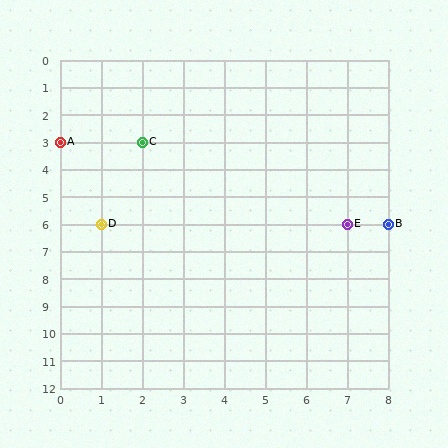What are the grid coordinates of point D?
Point D is at grid coordinates (1, 6).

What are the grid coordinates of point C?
Point C is at grid coordinates (2, 3).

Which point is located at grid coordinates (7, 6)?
Point E is at (7, 6).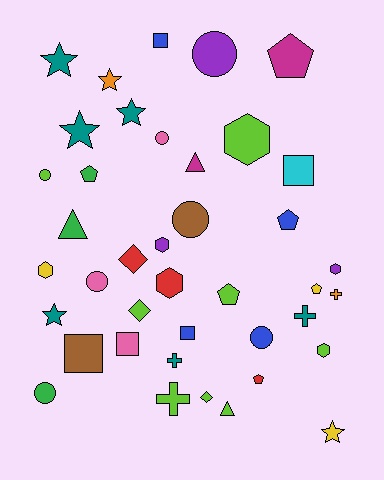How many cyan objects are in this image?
There is 1 cyan object.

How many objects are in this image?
There are 40 objects.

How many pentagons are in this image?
There are 6 pentagons.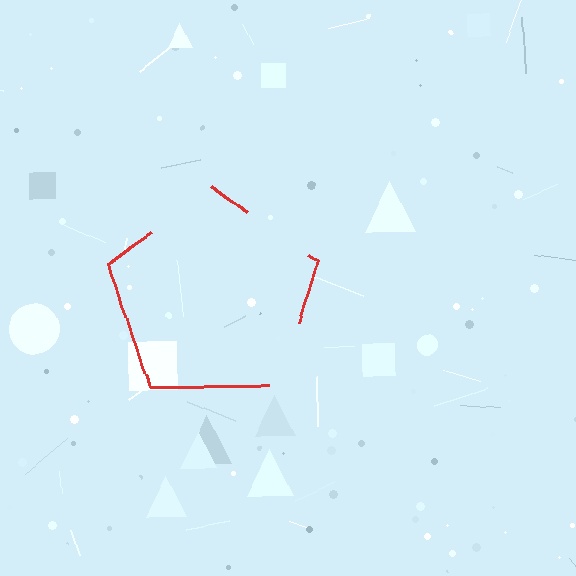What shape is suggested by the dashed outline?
The dashed outline suggests a pentagon.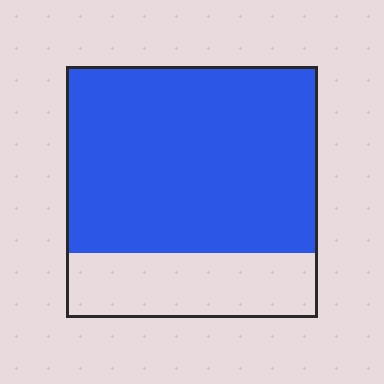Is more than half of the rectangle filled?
Yes.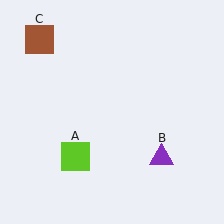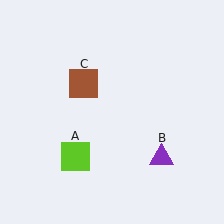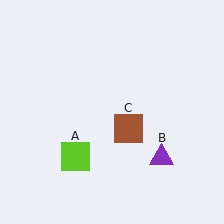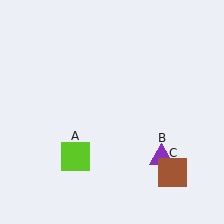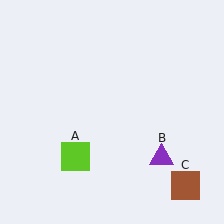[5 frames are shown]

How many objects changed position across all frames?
1 object changed position: brown square (object C).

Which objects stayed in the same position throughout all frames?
Lime square (object A) and purple triangle (object B) remained stationary.